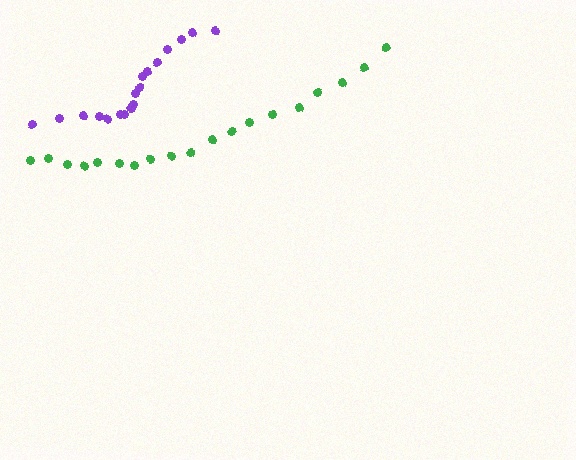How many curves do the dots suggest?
There are 2 distinct paths.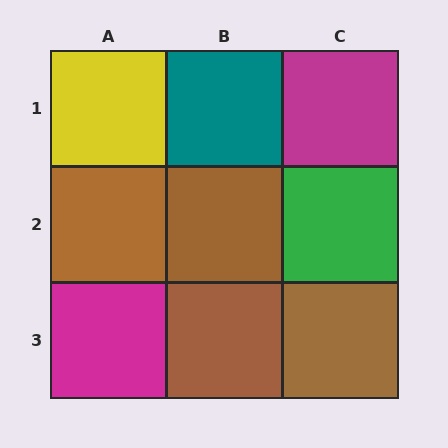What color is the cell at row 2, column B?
Brown.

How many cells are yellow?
1 cell is yellow.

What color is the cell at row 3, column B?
Brown.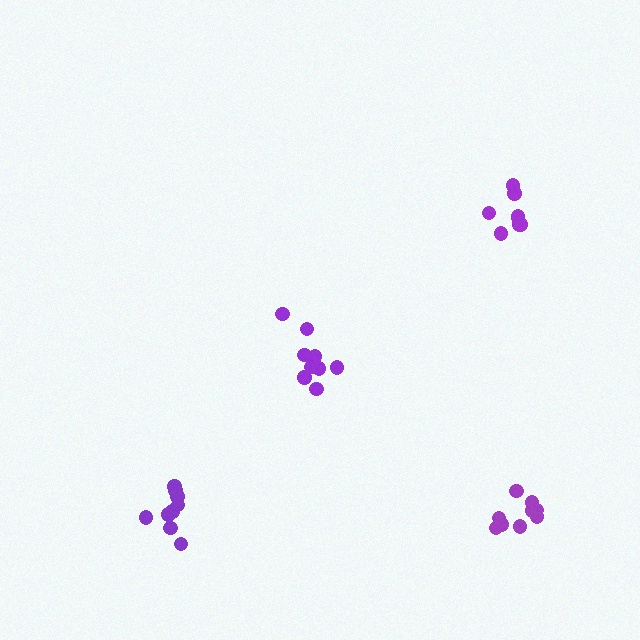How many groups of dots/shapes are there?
There are 4 groups.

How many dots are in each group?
Group 1: 9 dots, Group 2: 8 dots, Group 3: 9 dots, Group 4: 9 dots (35 total).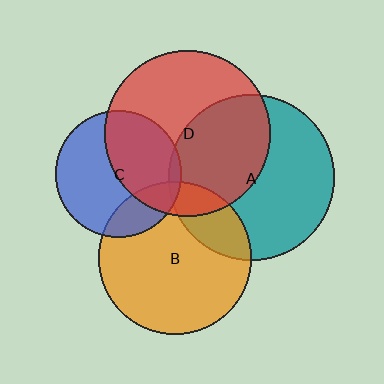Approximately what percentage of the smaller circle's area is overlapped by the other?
Approximately 45%.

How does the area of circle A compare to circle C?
Approximately 1.7 times.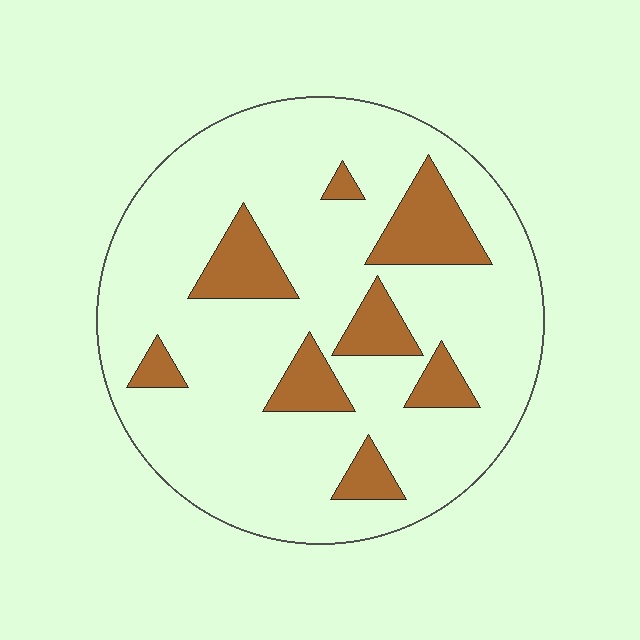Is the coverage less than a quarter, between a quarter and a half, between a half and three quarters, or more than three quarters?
Less than a quarter.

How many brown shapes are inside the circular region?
8.